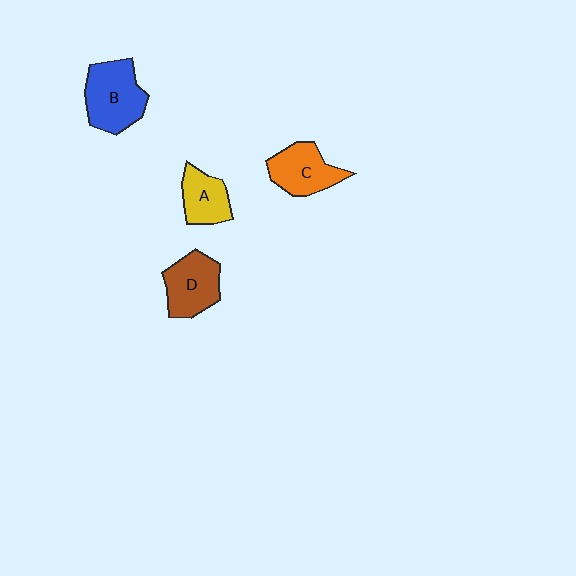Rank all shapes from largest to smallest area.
From largest to smallest: B (blue), D (brown), C (orange), A (yellow).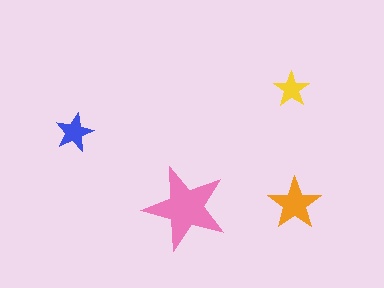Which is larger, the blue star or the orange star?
The orange one.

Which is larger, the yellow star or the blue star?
The blue one.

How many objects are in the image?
There are 4 objects in the image.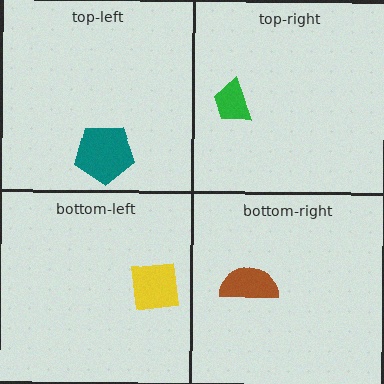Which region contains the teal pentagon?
The top-left region.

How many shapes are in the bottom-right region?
1.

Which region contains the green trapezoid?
The top-right region.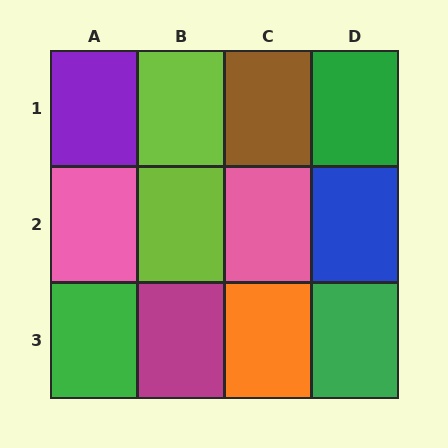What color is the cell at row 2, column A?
Pink.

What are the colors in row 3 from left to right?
Green, magenta, orange, green.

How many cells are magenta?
1 cell is magenta.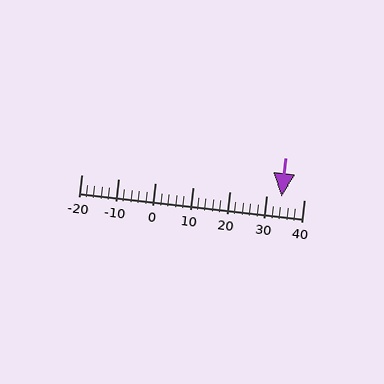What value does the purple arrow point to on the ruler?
The purple arrow points to approximately 34.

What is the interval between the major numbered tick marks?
The major tick marks are spaced 10 units apart.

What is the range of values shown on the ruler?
The ruler shows values from -20 to 40.